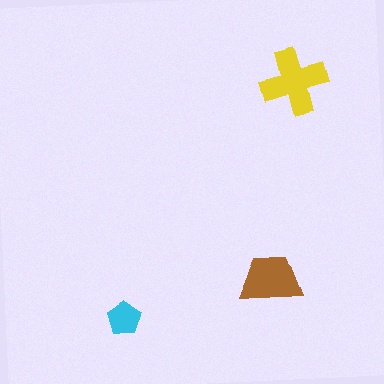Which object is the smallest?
The cyan pentagon.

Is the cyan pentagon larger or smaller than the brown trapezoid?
Smaller.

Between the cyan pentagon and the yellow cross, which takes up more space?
The yellow cross.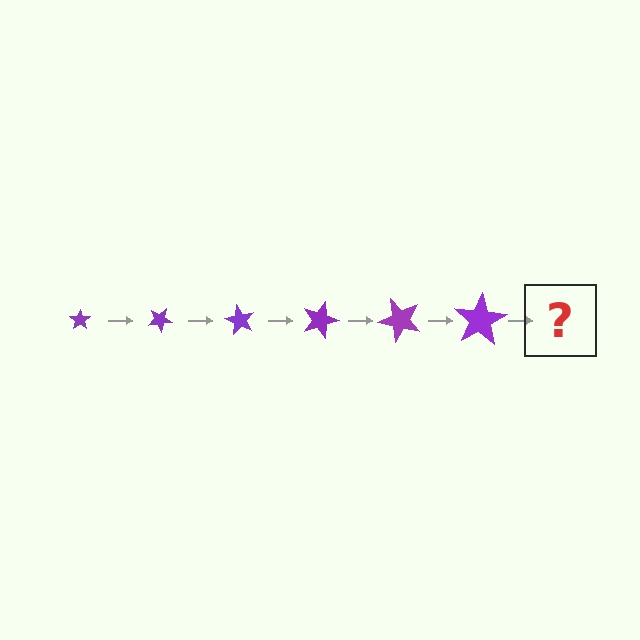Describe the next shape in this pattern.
It should be a star, larger than the previous one and rotated 180 degrees from the start.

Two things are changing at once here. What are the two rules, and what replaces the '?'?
The two rules are that the star grows larger each step and it rotates 30 degrees each step. The '?' should be a star, larger than the previous one and rotated 180 degrees from the start.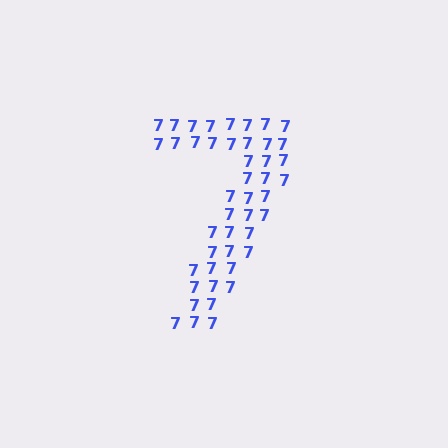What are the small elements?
The small elements are digit 7's.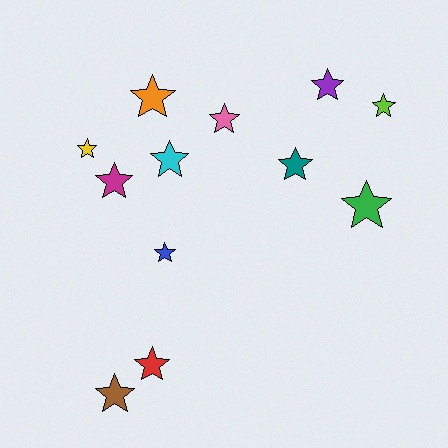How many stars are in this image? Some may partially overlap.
There are 12 stars.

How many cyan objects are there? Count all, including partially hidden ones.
There is 1 cyan object.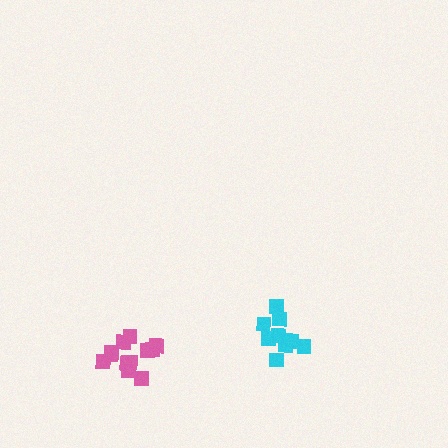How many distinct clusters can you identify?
There are 2 distinct clusters.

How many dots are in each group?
Group 1: 13 dots, Group 2: 10 dots (23 total).